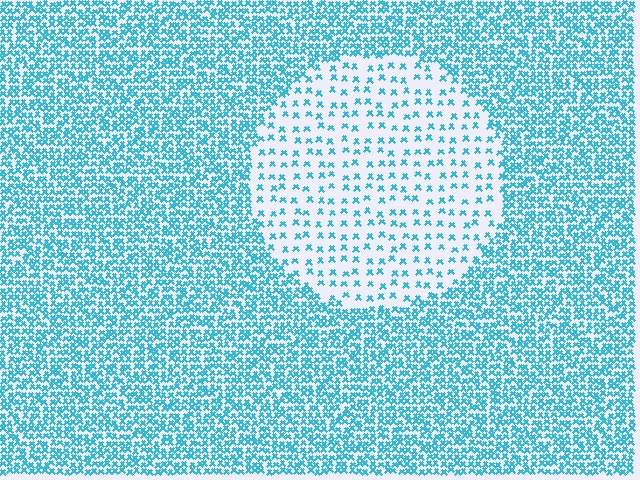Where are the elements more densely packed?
The elements are more densely packed outside the circle boundary.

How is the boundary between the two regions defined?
The boundary is defined by a change in element density (approximately 3.0x ratio). All elements are the same color, size, and shape.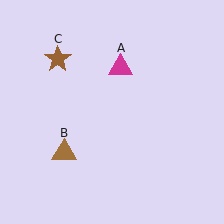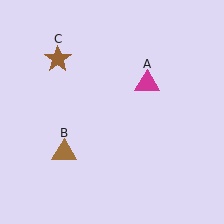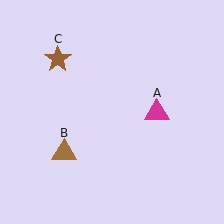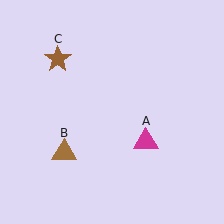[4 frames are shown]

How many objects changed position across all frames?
1 object changed position: magenta triangle (object A).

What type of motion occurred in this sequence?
The magenta triangle (object A) rotated clockwise around the center of the scene.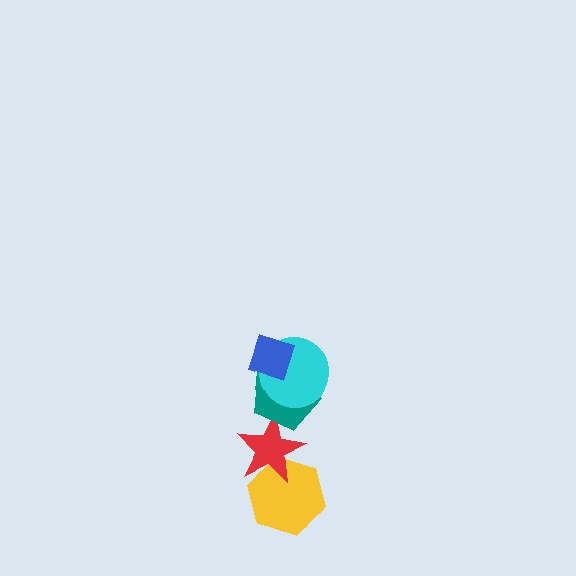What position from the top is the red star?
The red star is 4th from the top.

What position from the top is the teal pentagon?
The teal pentagon is 3rd from the top.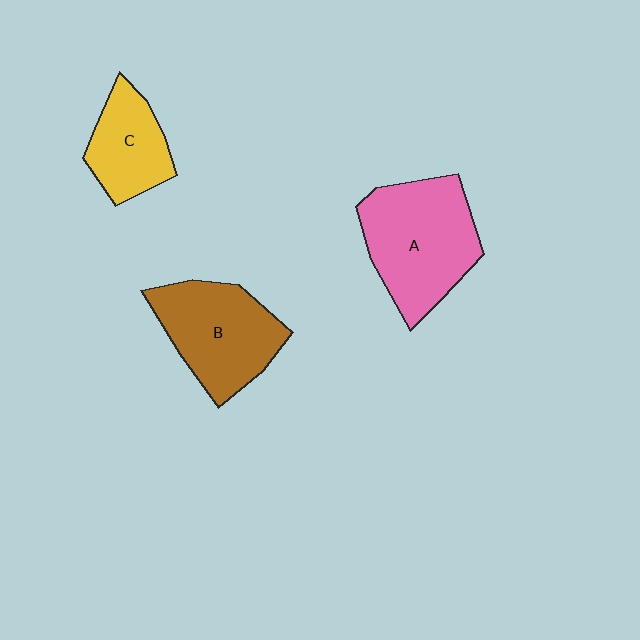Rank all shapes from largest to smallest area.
From largest to smallest: A (pink), B (brown), C (yellow).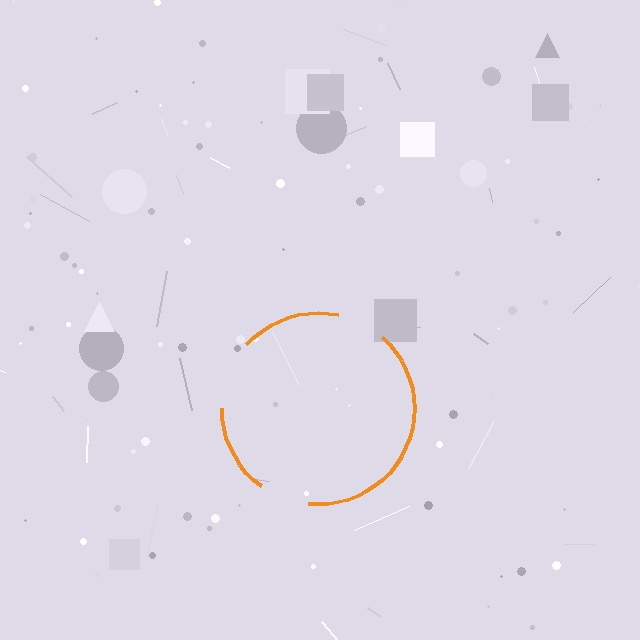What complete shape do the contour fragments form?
The contour fragments form a circle.